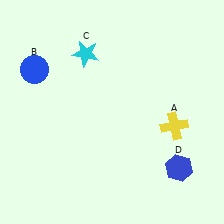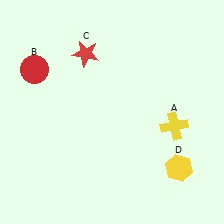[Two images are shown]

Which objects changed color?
B changed from blue to red. C changed from cyan to red. D changed from blue to yellow.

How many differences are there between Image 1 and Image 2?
There are 3 differences between the two images.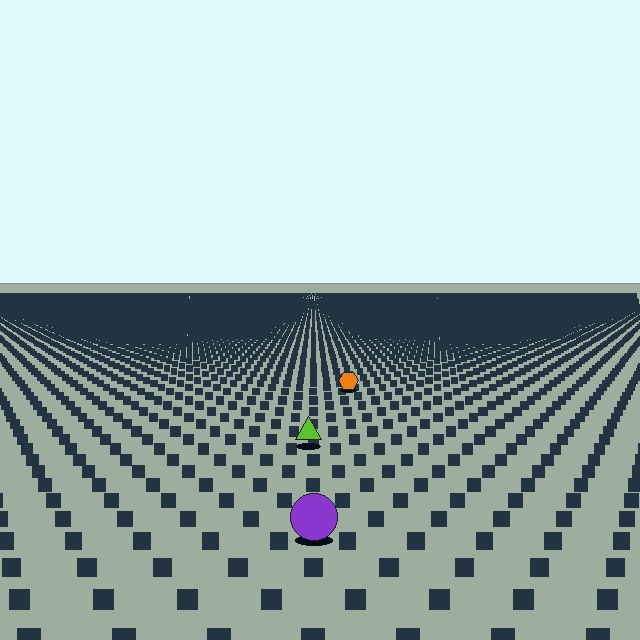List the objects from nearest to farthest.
From nearest to farthest: the purple circle, the lime triangle, the orange hexagon.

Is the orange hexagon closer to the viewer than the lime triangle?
No. The lime triangle is closer — you can tell from the texture gradient: the ground texture is coarser near it.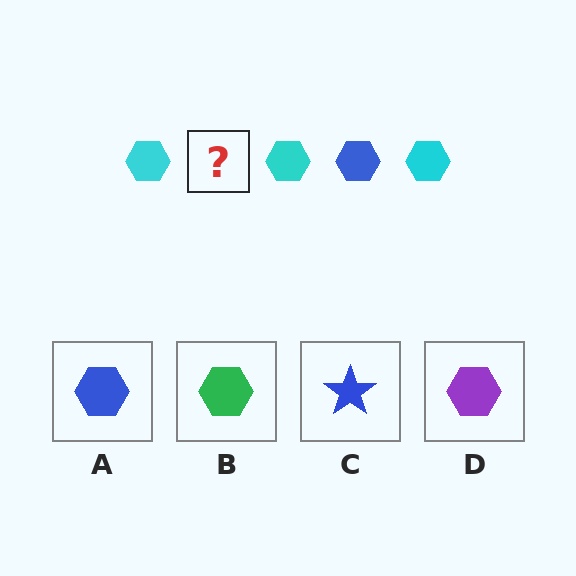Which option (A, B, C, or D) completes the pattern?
A.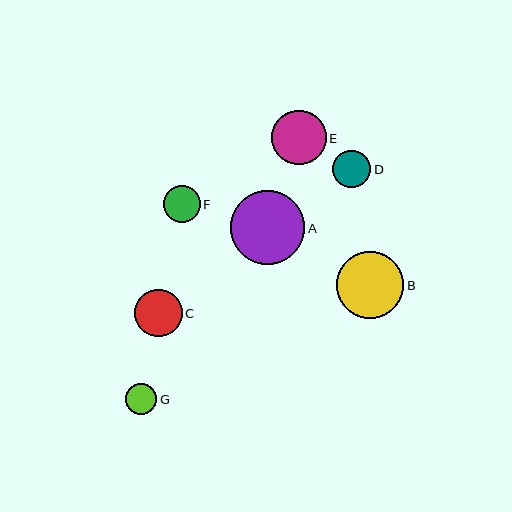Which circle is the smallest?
Circle G is the smallest with a size of approximately 31 pixels.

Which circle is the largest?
Circle A is the largest with a size of approximately 74 pixels.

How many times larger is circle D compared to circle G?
Circle D is approximately 1.2 times the size of circle G.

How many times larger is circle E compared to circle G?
Circle E is approximately 1.8 times the size of circle G.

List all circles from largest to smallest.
From largest to smallest: A, B, E, C, D, F, G.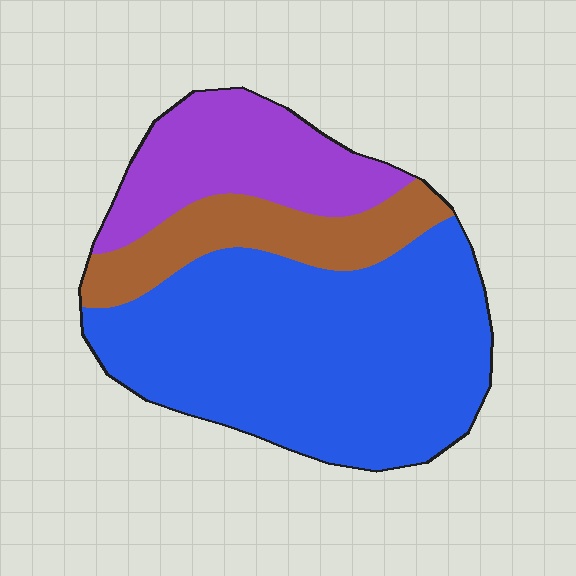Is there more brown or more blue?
Blue.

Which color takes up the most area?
Blue, at roughly 60%.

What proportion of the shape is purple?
Purple covers roughly 25% of the shape.